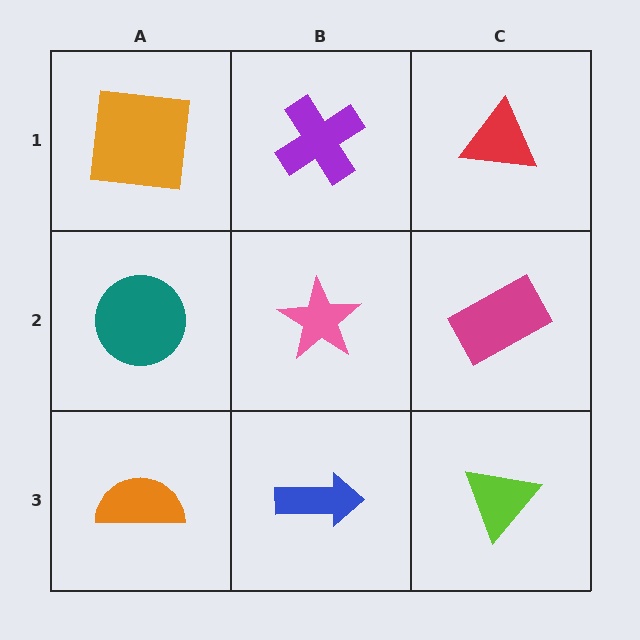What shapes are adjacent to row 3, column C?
A magenta rectangle (row 2, column C), a blue arrow (row 3, column B).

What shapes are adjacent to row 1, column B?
A pink star (row 2, column B), an orange square (row 1, column A), a red triangle (row 1, column C).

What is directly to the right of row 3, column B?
A lime triangle.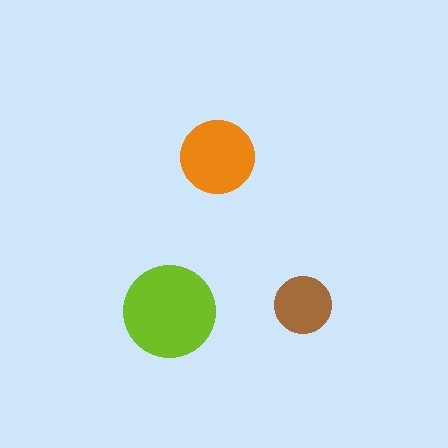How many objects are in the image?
There are 3 objects in the image.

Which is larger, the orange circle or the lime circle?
The lime one.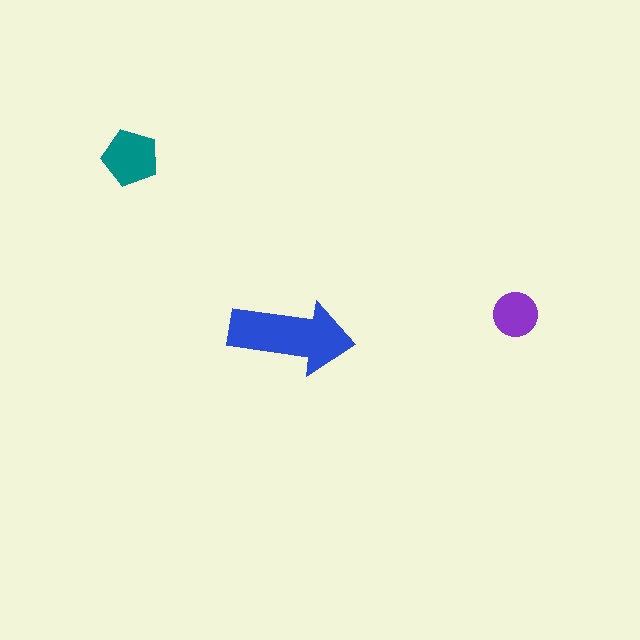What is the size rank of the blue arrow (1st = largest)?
1st.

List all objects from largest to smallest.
The blue arrow, the teal pentagon, the purple circle.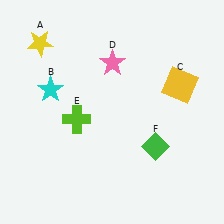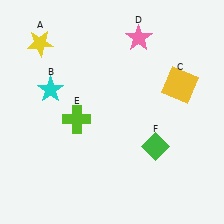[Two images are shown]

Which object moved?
The pink star (D) moved right.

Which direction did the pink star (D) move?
The pink star (D) moved right.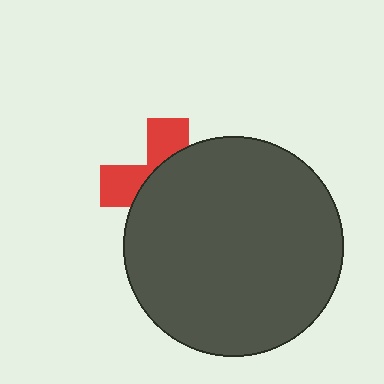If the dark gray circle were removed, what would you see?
You would see the complete red cross.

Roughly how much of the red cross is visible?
A small part of it is visible (roughly 35%).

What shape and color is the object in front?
The object in front is a dark gray circle.